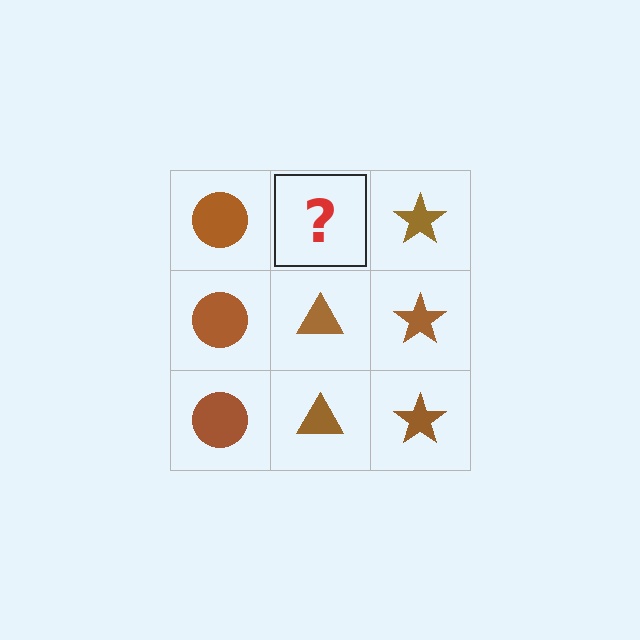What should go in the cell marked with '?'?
The missing cell should contain a brown triangle.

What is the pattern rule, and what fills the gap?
The rule is that each column has a consistent shape. The gap should be filled with a brown triangle.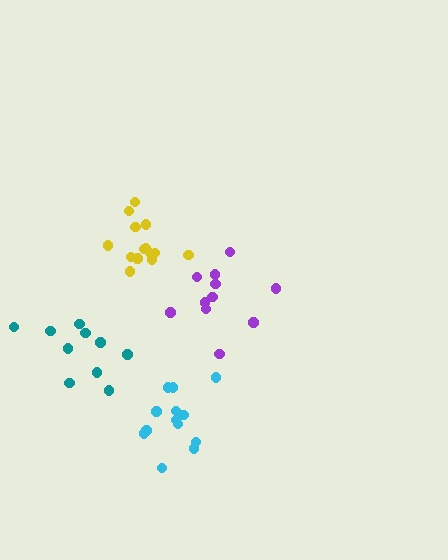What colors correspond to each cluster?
The clusters are colored: cyan, yellow, teal, purple.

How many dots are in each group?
Group 1: 13 dots, Group 2: 14 dots, Group 3: 10 dots, Group 4: 11 dots (48 total).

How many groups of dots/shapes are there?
There are 4 groups.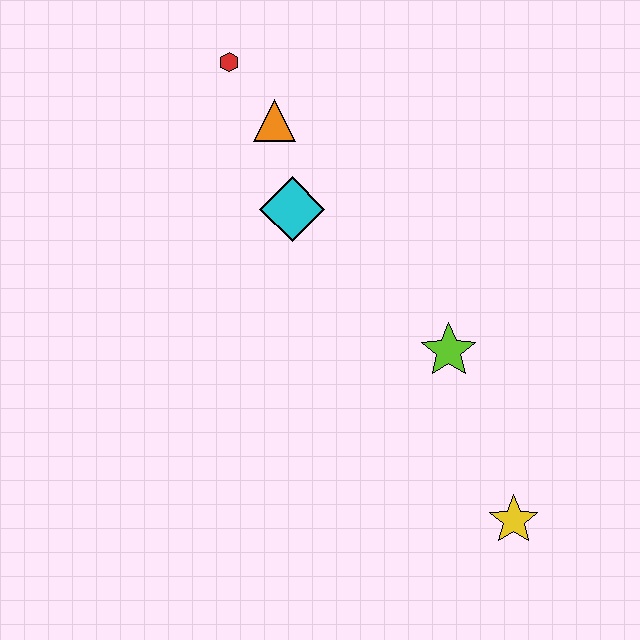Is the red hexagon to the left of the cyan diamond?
Yes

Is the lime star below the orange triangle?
Yes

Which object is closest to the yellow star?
The lime star is closest to the yellow star.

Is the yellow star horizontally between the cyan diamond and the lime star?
No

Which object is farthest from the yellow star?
The red hexagon is farthest from the yellow star.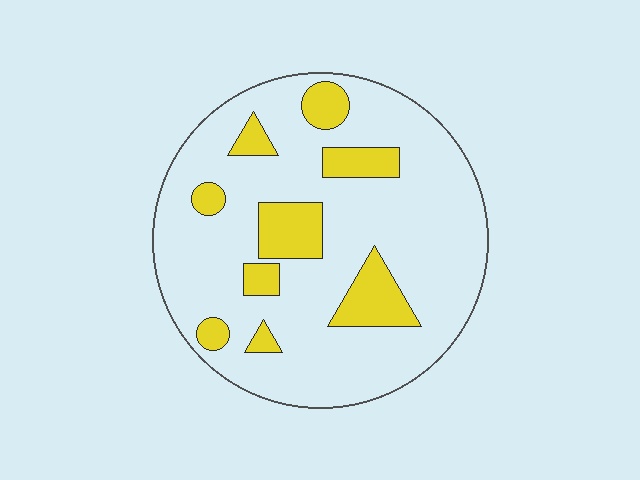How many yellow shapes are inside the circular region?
9.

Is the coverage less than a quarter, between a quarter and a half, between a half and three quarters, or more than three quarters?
Less than a quarter.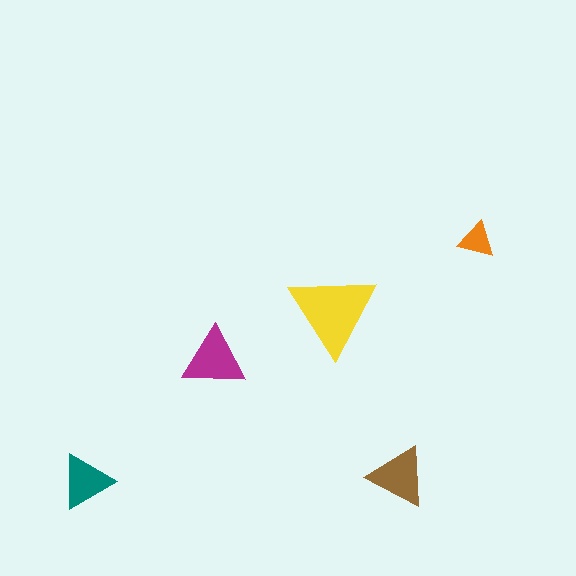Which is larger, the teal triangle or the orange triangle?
The teal one.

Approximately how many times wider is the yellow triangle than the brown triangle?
About 1.5 times wider.